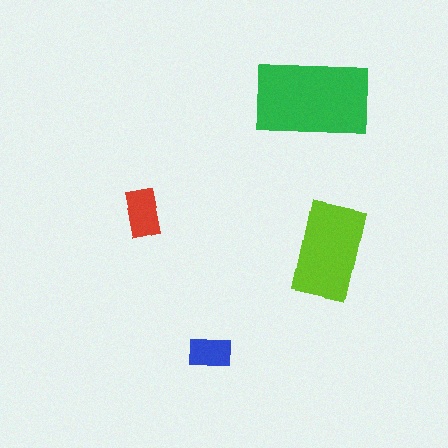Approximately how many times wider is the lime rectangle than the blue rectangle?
About 2.5 times wider.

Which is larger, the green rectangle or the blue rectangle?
The green one.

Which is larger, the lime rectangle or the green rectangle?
The green one.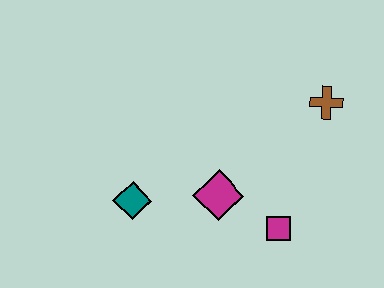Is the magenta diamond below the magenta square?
No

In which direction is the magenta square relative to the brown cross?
The magenta square is below the brown cross.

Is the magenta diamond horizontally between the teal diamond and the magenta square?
Yes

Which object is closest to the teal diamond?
The magenta diamond is closest to the teal diamond.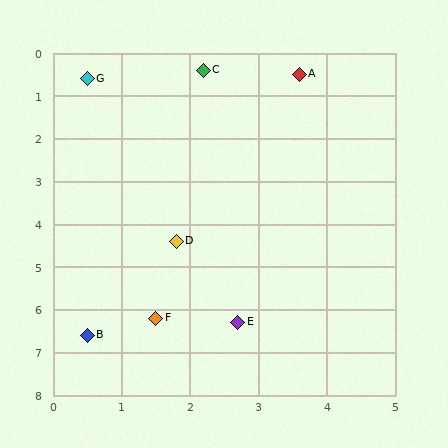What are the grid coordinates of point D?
Point D is at approximately (1.8, 4.4).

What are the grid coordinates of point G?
Point G is at approximately (0.5, 0.6).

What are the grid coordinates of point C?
Point C is at approximately (2.2, 0.4).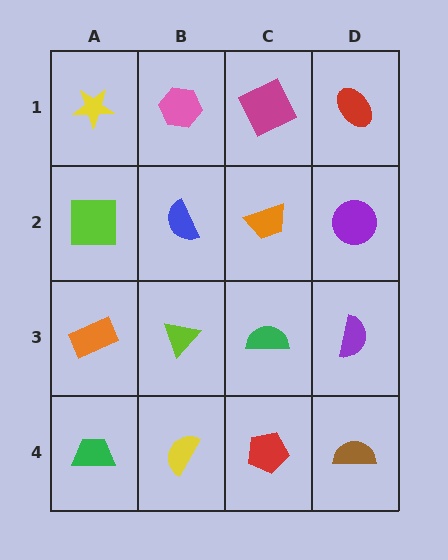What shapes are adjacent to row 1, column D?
A purple circle (row 2, column D), a magenta square (row 1, column C).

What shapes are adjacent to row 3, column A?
A lime square (row 2, column A), a green trapezoid (row 4, column A), a lime triangle (row 3, column B).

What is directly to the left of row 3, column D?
A green semicircle.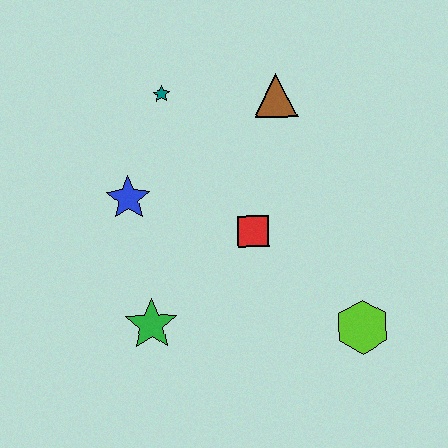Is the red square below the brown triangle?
Yes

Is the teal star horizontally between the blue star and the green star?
No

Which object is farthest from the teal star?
The lime hexagon is farthest from the teal star.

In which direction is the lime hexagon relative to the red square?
The lime hexagon is to the right of the red square.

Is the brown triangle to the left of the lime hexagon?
Yes